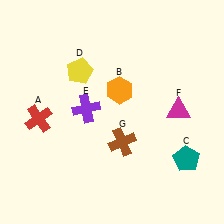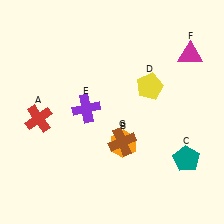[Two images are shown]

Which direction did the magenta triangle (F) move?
The magenta triangle (F) moved up.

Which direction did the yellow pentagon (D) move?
The yellow pentagon (D) moved right.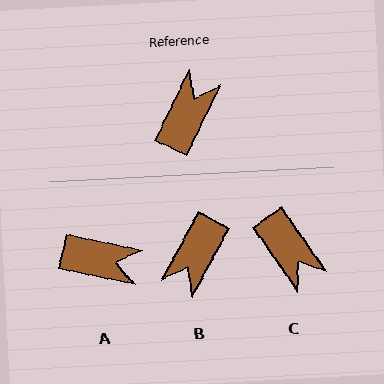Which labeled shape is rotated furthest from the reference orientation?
B, about 177 degrees away.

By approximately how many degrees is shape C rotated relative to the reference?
Approximately 119 degrees clockwise.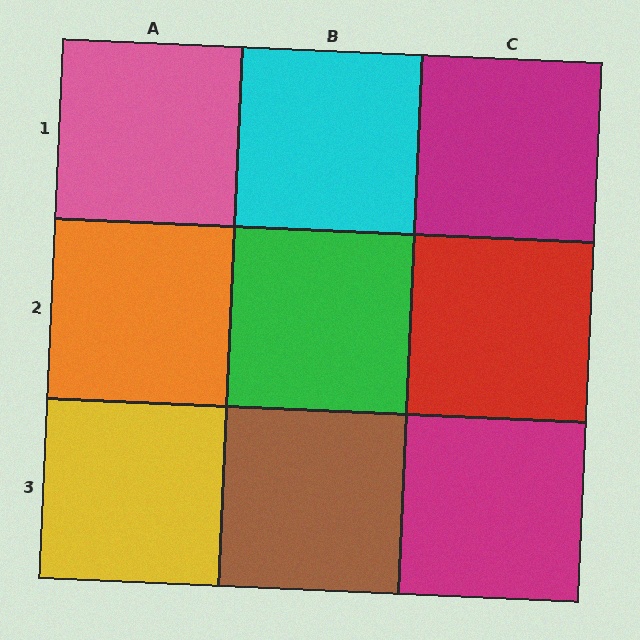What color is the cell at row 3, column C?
Magenta.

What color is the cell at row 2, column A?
Orange.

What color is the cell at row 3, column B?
Brown.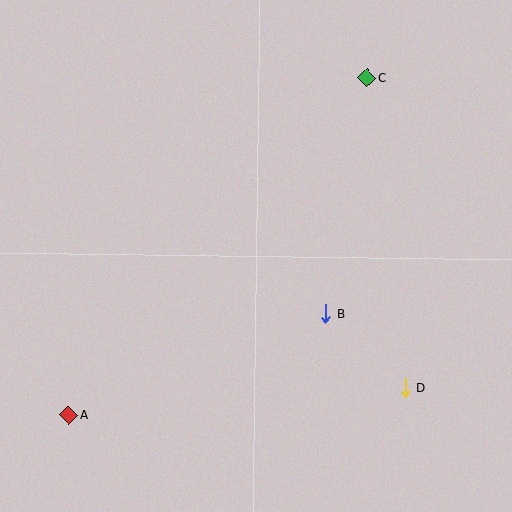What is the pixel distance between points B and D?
The distance between B and D is 108 pixels.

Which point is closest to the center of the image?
Point B at (326, 314) is closest to the center.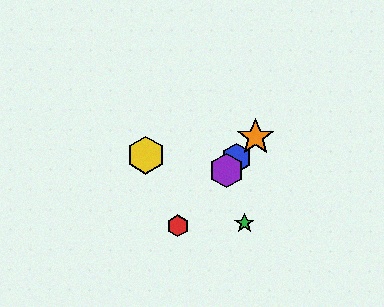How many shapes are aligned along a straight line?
4 shapes (the red hexagon, the blue hexagon, the purple hexagon, the orange star) are aligned along a straight line.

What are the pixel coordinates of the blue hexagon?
The blue hexagon is at (237, 159).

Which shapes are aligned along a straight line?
The red hexagon, the blue hexagon, the purple hexagon, the orange star are aligned along a straight line.